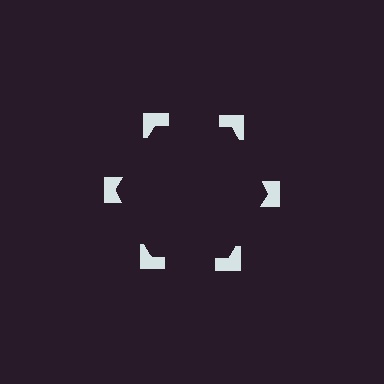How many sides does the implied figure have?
6 sides.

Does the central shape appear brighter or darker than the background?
It typically appears slightly darker than the background, even though no actual brightness change is drawn.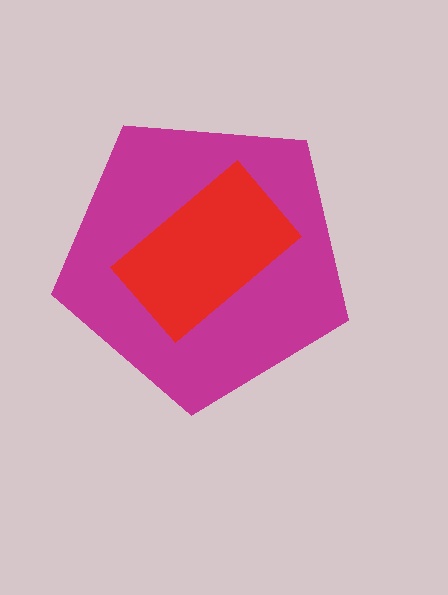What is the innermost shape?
The red rectangle.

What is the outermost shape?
The magenta pentagon.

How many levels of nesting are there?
2.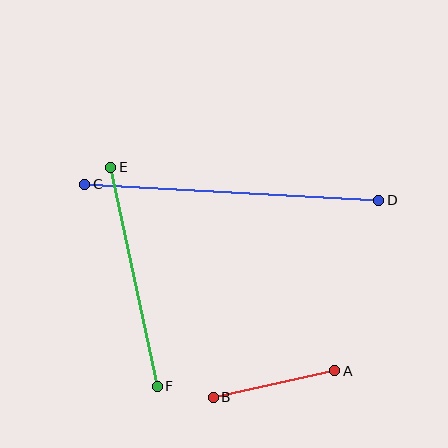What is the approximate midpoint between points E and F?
The midpoint is at approximately (134, 277) pixels.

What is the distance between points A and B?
The distance is approximately 124 pixels.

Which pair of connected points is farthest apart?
Points C and D are farthest apart.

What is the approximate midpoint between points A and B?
The midpoint is at approximately (274, 384) pixels.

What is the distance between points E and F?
The distance is approximately 224 pixels.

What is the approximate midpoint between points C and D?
The midpoint is at approximately (232, 192) pixels.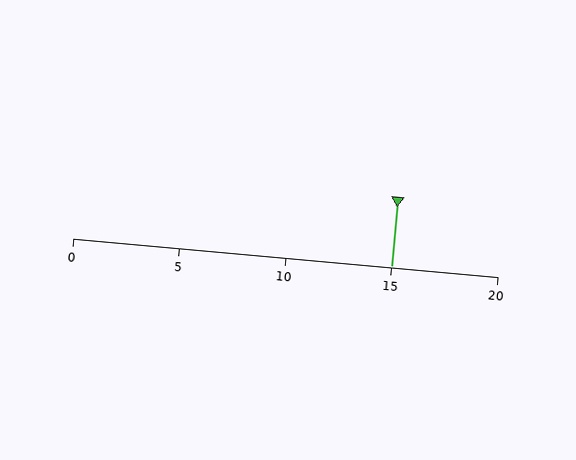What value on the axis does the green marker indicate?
The marker indicates approximately 15.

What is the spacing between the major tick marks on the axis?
The major ticks are spaced 5 apart.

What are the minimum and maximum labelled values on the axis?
The axis runs from 0 to 20.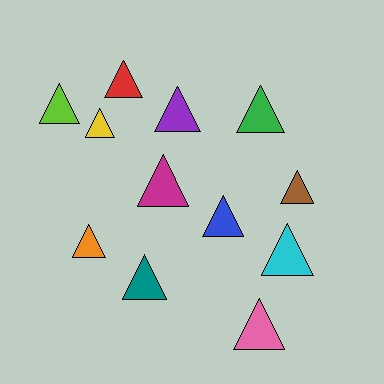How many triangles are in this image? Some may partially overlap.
There are 12 triangles.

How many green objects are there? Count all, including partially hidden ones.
There is 1 green object.